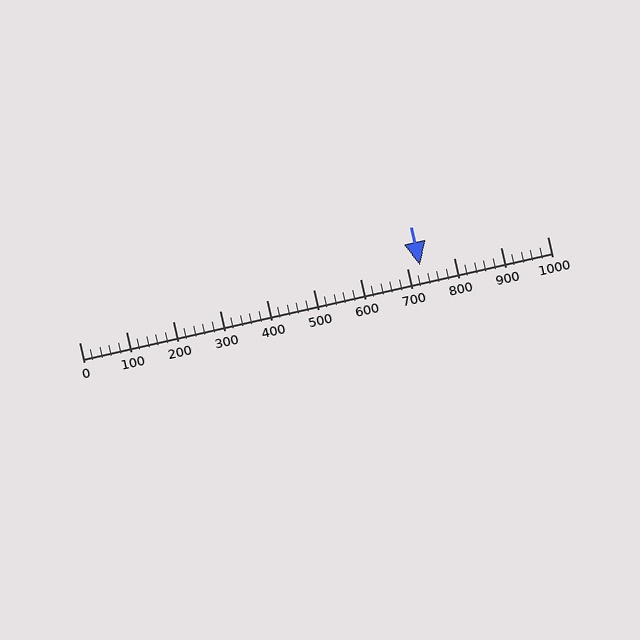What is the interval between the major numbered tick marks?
The major tick marks are spaced 100 units apart.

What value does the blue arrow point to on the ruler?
The blue arrow points to approximately 728.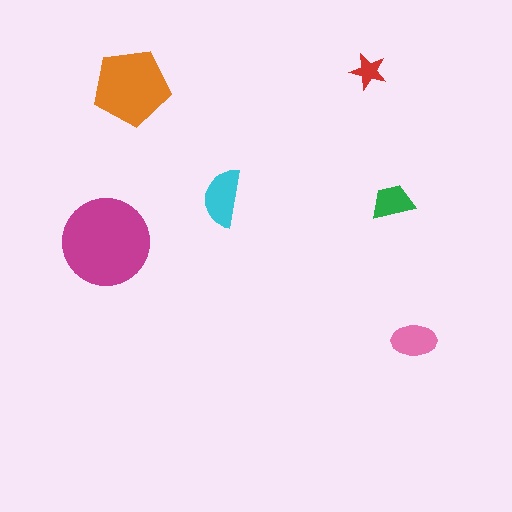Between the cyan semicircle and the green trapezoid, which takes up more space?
The cyan semicircle.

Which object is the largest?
The magenta circle.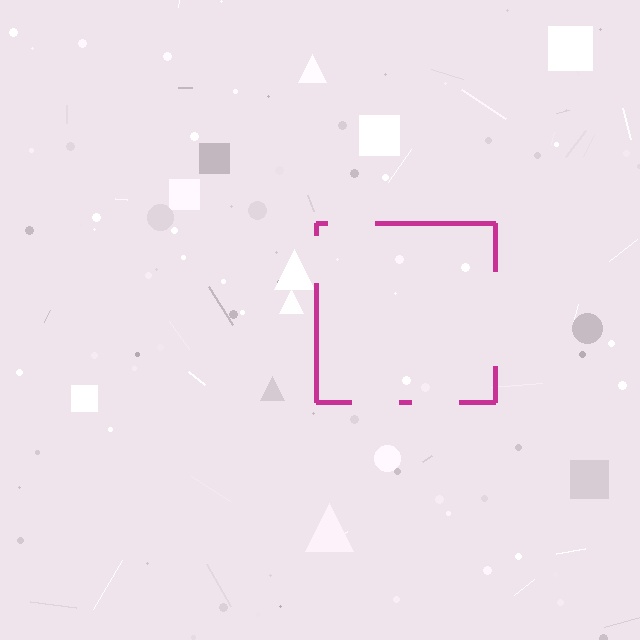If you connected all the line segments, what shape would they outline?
They would outline a square.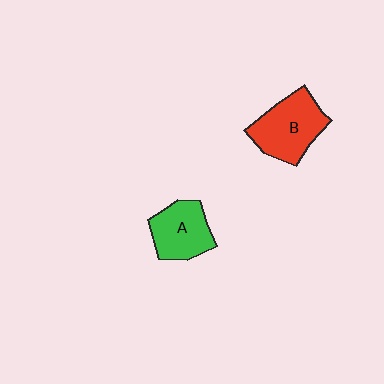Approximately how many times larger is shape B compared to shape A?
Approximately 1.3 times.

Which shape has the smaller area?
Shape A (green).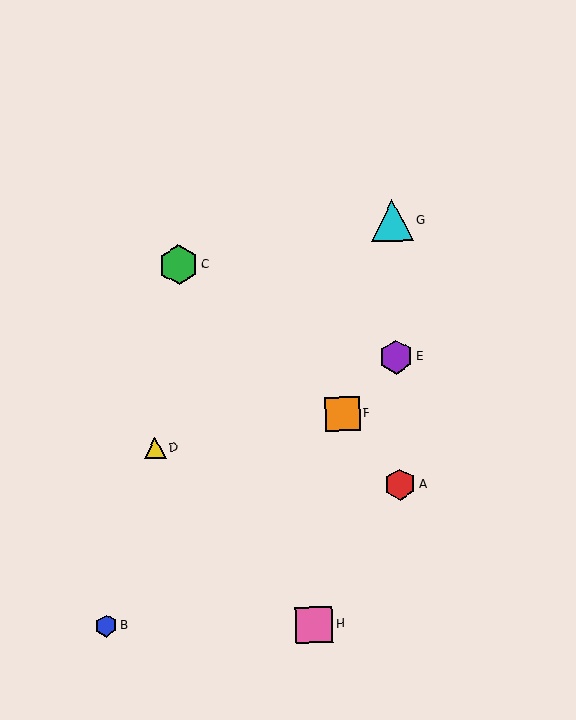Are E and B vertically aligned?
No, E is at x≈396 and B is at x≈106.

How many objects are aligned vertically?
3 objects (A, E, G) are aligned vertically.